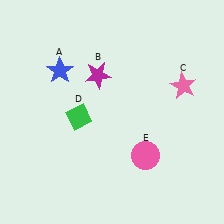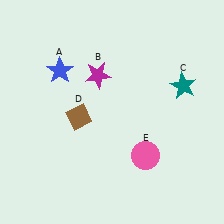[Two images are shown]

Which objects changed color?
C changed from pink to teal. D changed from green to brown.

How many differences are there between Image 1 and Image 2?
There are 2 differences between the two images.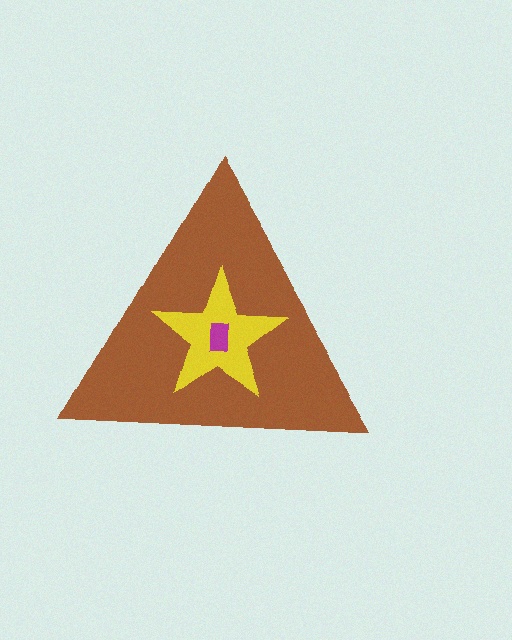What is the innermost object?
The magenta rectangle.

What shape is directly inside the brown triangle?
The yellow star.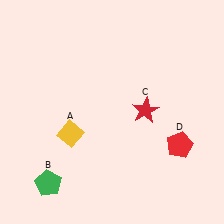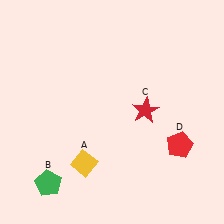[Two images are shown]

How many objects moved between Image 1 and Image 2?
1 object moved between the two images.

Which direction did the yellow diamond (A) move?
The yellow diamond (A) moved down.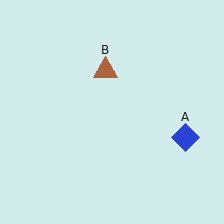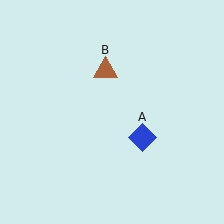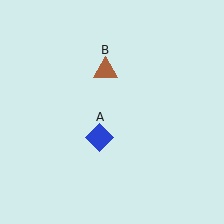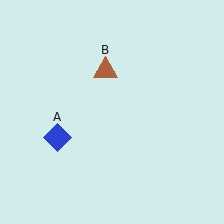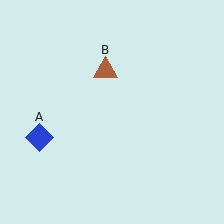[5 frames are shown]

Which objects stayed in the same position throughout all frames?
Brown triangle (object B) remained stationary.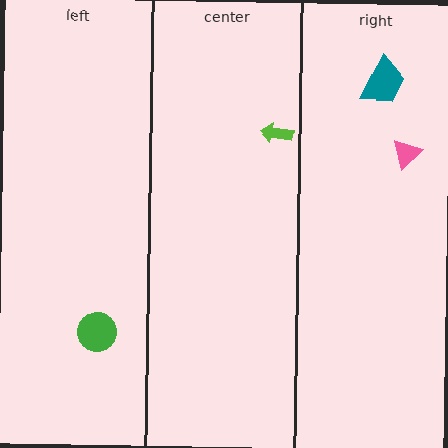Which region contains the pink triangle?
The right region.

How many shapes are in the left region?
1.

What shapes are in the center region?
The lime arrow.